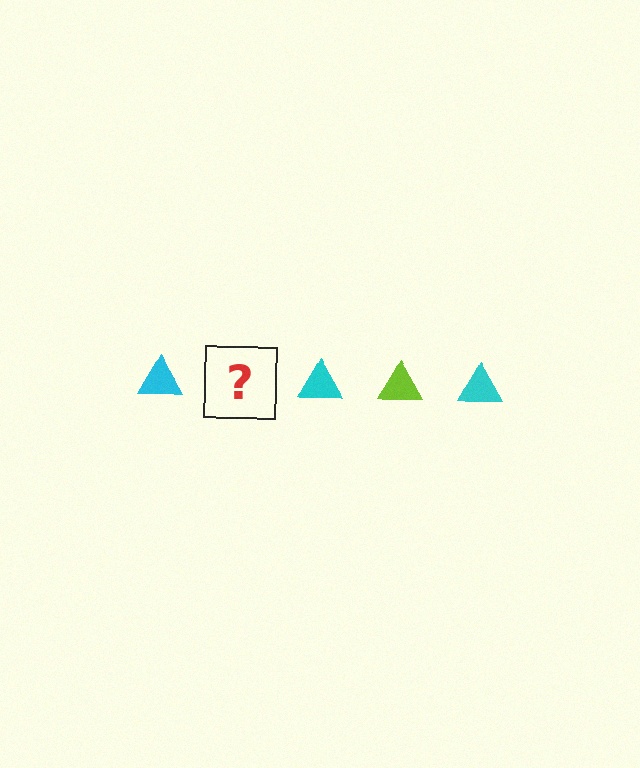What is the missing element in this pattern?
The missing element is a lime triangle.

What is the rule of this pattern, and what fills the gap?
The rule is that the pattern cycles through cyan, lime triangles. The gap should be filled with a lime triangle.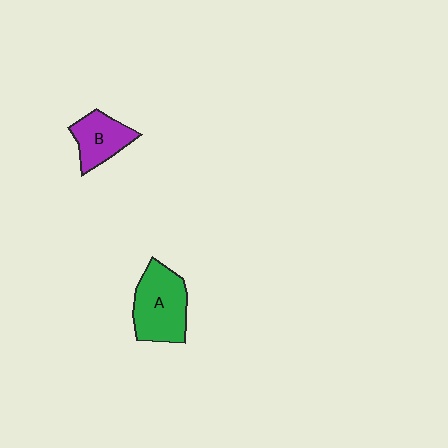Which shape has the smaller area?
Shape B (purple).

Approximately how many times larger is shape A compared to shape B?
Approximately 1.5 times.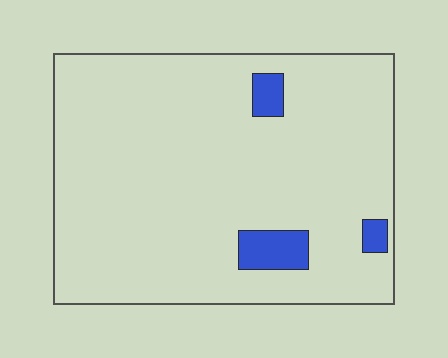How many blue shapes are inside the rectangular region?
3.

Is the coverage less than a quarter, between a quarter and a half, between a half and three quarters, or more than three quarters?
Less than a quarter.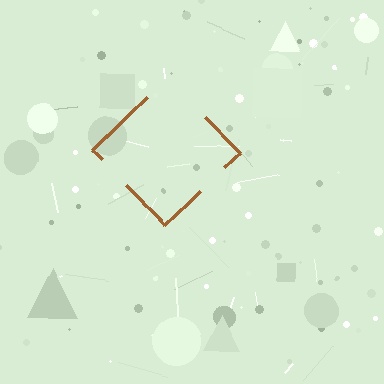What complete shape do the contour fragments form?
The contour fragments form a diamond.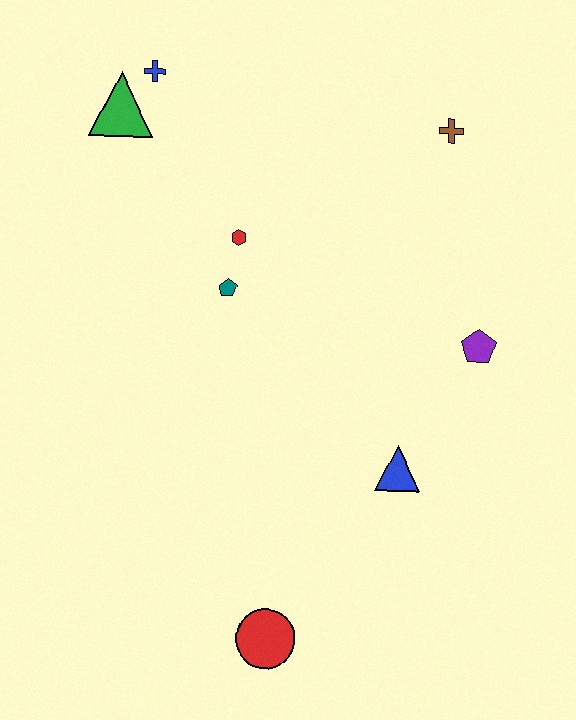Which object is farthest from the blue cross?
The red circle is farthest from the blue cross.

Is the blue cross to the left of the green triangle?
No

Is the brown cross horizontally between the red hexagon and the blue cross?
No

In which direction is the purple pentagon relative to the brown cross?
The purple pentagon is below the brown cross.